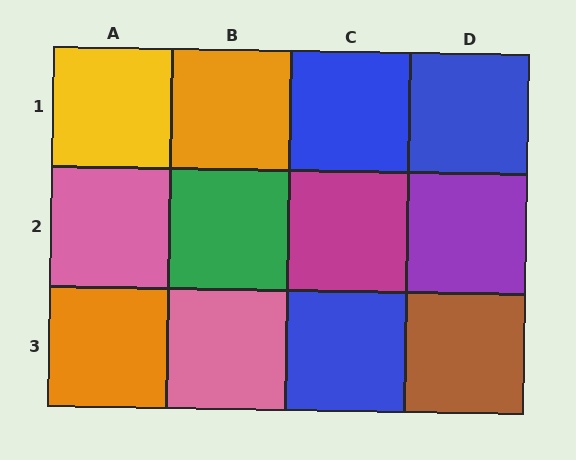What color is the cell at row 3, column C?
Blue.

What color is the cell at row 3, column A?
Orange.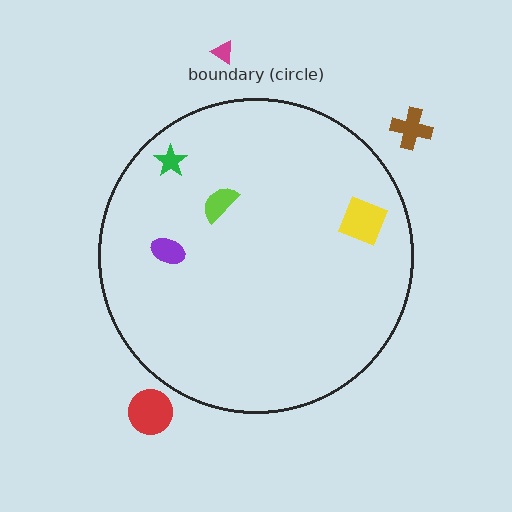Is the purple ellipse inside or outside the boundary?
Inside.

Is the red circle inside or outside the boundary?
Outside.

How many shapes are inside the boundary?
4 inside, 3 outside.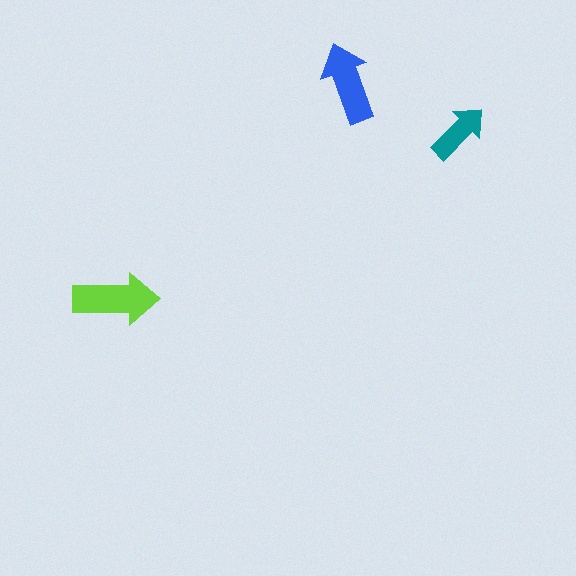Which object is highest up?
The blue arrow is topmost.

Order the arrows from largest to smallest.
the lime one, the blue one, the teal one.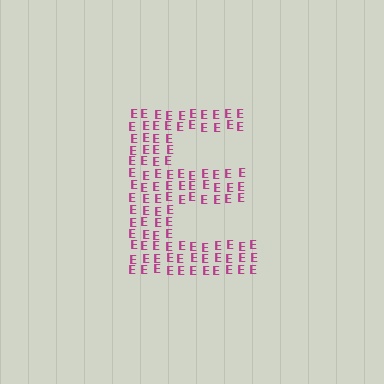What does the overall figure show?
The overall figure shows the letter E.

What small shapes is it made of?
It is made of small letter E's.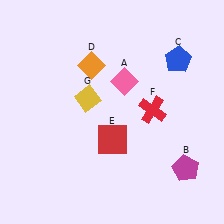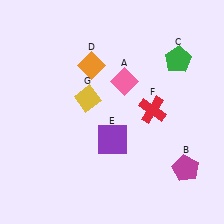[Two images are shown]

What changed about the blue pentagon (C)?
In Image 1, C is blue. In Image 2, it changed to green.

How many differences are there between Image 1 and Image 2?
There are 2 differences between the two images.